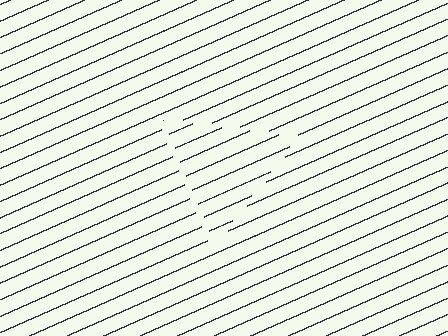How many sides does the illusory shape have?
3 sides — the line-ends trace a triangle.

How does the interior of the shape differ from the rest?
The interior of the shape contains the same grating, shifted by half a period — the contour is defined by the phase discontinuity where line-ends from the inner and outer gratings abut.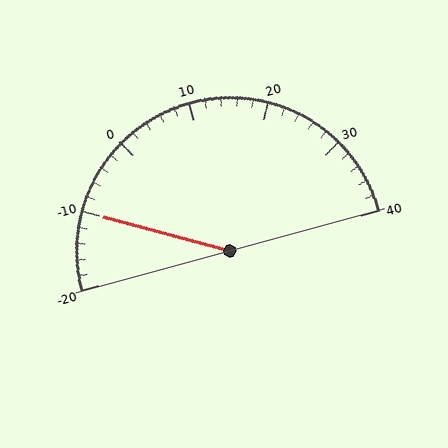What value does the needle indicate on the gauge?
The needle indicates approximately -10.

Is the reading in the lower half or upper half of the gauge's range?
The reading is in the lower half of the range (-20 to 40).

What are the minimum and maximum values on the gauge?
The gauge ranges from -20 to 40.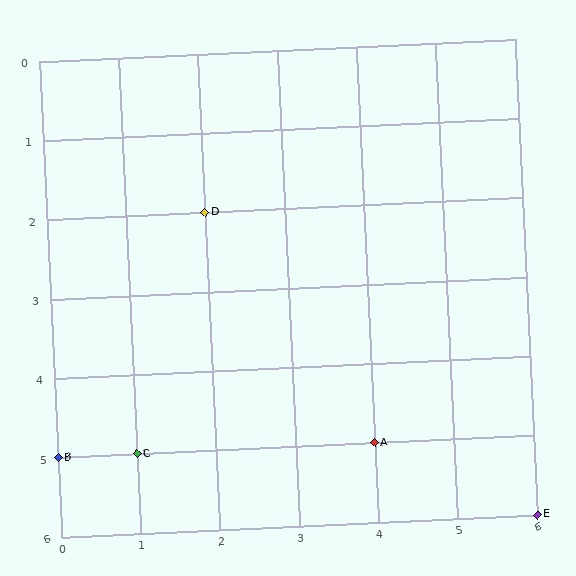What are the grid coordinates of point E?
Point E is at grid coordinates (6, 6).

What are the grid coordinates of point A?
Point A is at grid coordinates (4, 5).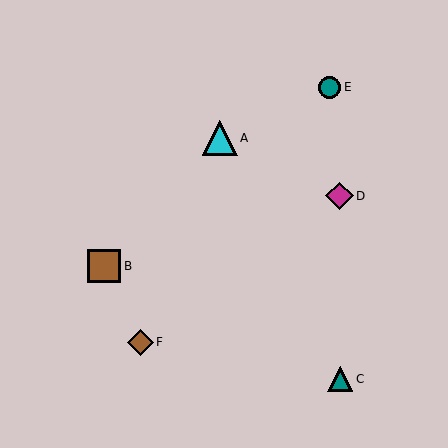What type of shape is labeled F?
Shape F is a brown diamond.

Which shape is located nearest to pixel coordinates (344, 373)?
The teal triangle (labeled C) at (340, 379) is nearest to that location.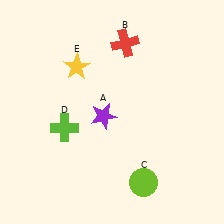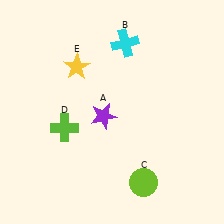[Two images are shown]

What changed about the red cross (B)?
In Image 1, B is red. In Image 2, it changed to cyan.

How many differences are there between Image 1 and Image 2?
There is 1 difference between the two images.